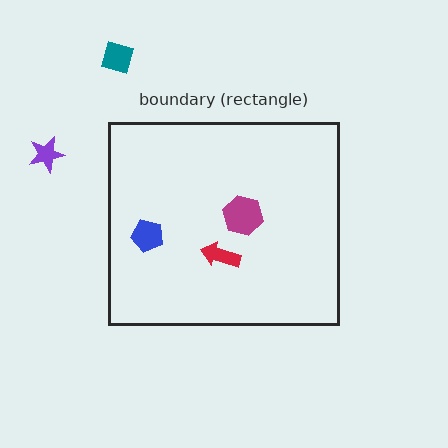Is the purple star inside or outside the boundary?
Outside.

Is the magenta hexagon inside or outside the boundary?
Inside.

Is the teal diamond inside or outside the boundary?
Outside.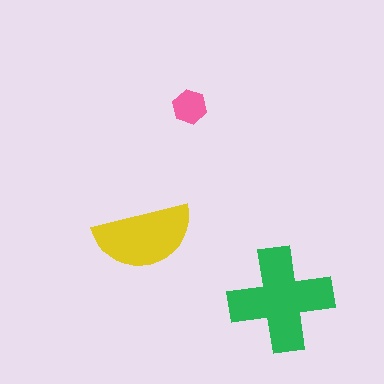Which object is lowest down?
The green cross is bottommost.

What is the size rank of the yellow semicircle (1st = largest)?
2nd.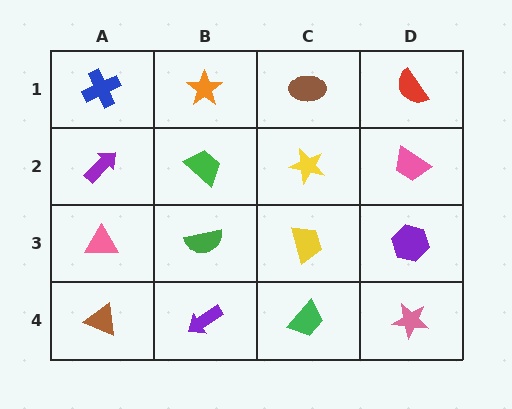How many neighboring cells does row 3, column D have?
3.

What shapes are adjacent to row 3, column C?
A yellow star (row 2, column C), a green trapezoid (row 4, column C), a green semicircle (row 3, column B), a purple hexagon (row 3, column D).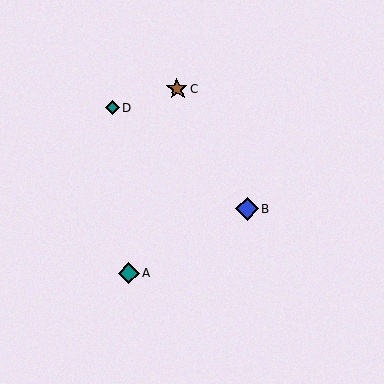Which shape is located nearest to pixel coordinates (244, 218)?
The blue diamond (labeled B) at (247, 209) is nearest to that location.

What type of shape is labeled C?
Shape C is a brown star.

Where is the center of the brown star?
The center of the brown star is at (177, 89).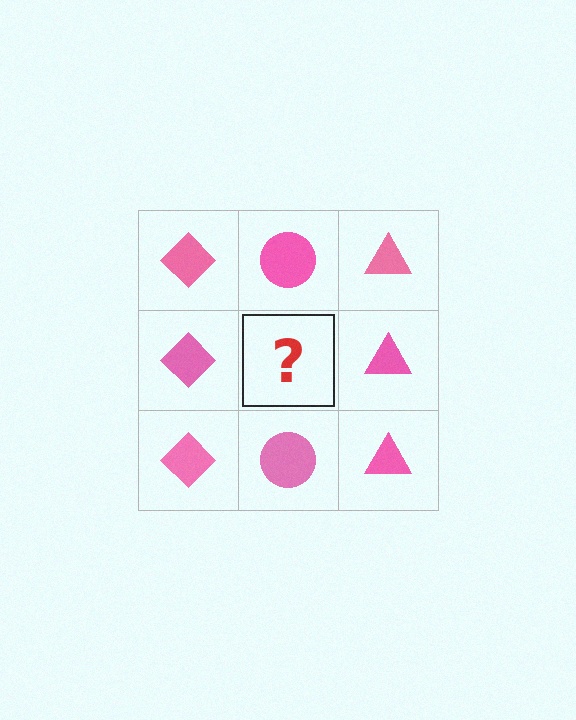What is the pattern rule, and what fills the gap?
The rule is that each column has a consistent shape. The gap should be filled with a pink circle.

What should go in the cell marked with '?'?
The missing cell should contain a pink circle.